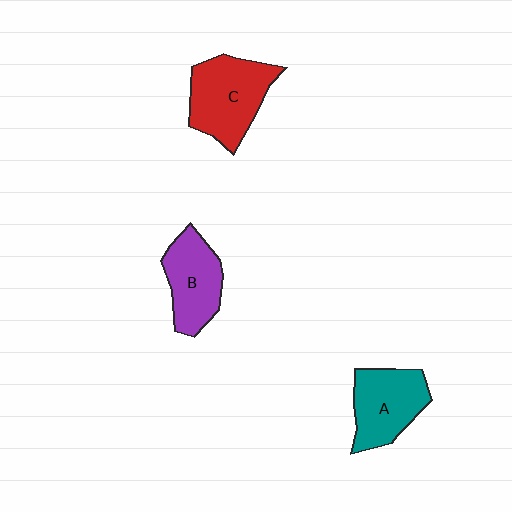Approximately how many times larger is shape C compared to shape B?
Approximately 1.2 times.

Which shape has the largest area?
Shape C (red).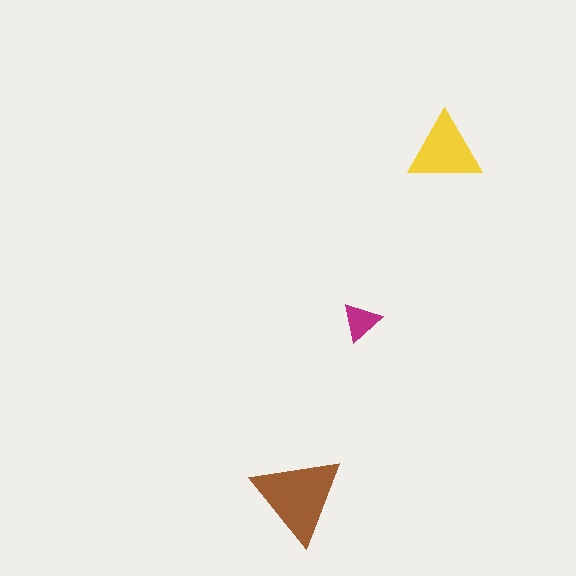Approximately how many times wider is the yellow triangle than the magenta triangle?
About 2 times wider.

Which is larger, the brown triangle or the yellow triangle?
The brown one.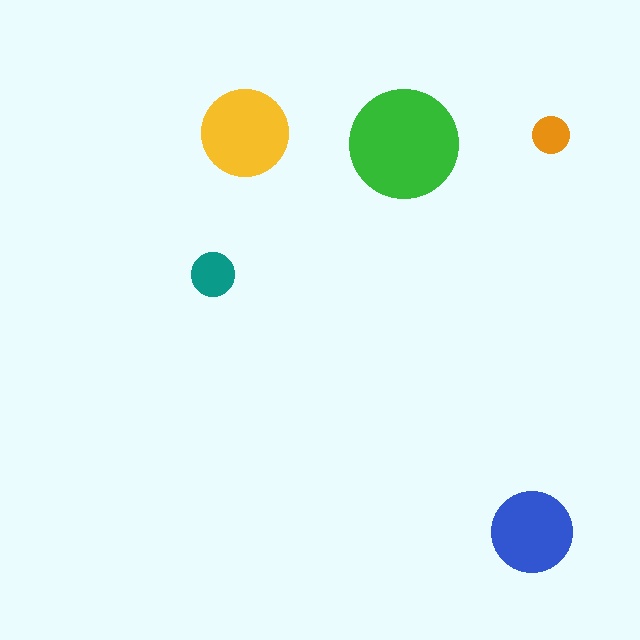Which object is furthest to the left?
The teal circle is leftmost.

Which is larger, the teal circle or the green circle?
The green one.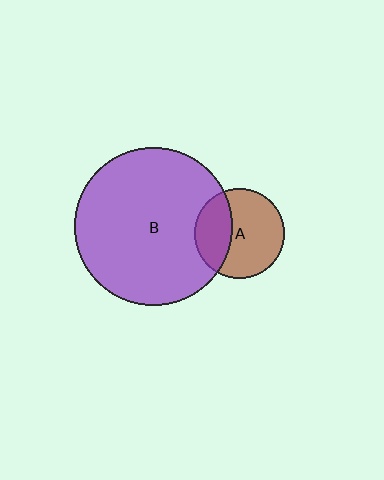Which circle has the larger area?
Circle B (purple).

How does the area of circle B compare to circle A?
Approximately 3.1 times.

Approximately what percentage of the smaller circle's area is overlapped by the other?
Approximately 35%.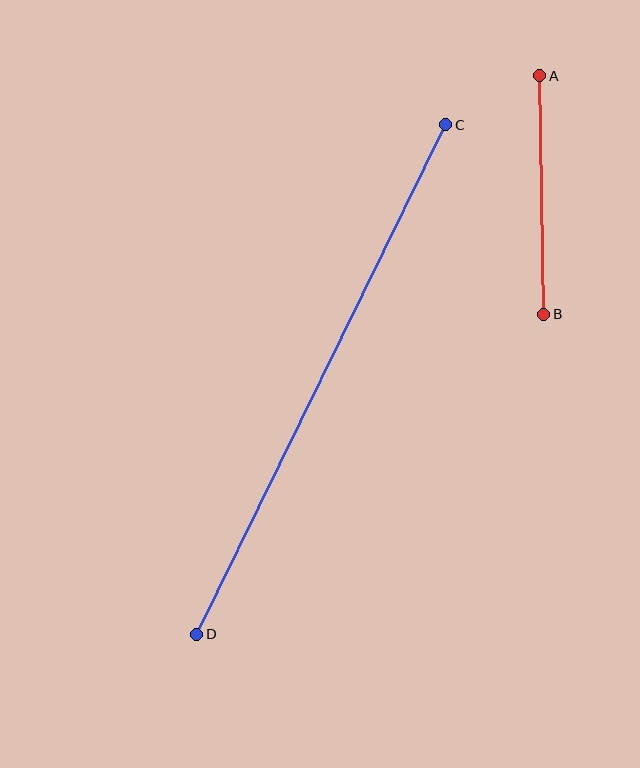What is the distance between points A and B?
The distance is approximately 239 pixels.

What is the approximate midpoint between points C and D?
The midpoint is at approximately (321, 379) pixels.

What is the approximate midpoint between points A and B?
The midpoint is at approximately (542, 195) pixels.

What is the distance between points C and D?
The distance is approximately 567 pixels.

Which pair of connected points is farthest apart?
Points C and D are farthest apart.